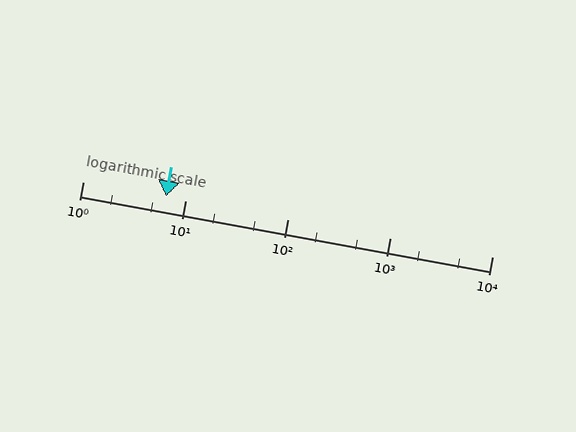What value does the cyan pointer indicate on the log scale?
The pointer indicates approximately 6.5.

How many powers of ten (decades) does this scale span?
The scale spans 4 decades, from 1 to 10000.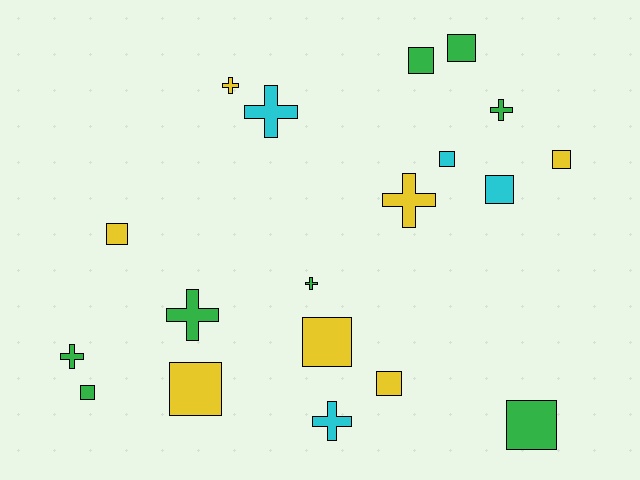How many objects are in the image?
There are 19 objects.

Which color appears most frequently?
Green, with 8 objects.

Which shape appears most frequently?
Square, with 11 objects.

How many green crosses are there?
There are 4 green crosses.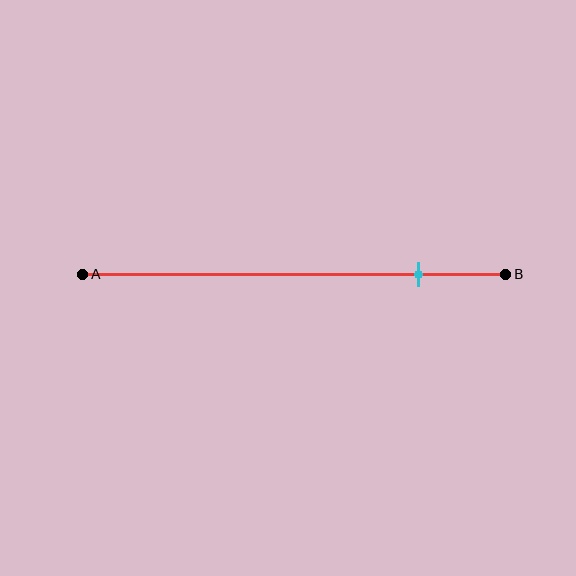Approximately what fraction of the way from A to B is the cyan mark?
The cyan mark is approximately 80% of the way from A to B.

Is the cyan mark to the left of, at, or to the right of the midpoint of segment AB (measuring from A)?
The cyan mark is to the right of the midpoint of segment AB.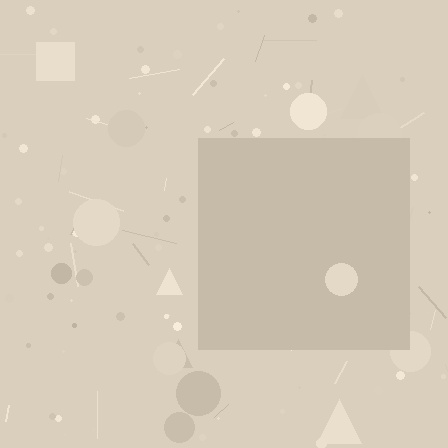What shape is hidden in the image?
A square is hidden in the image.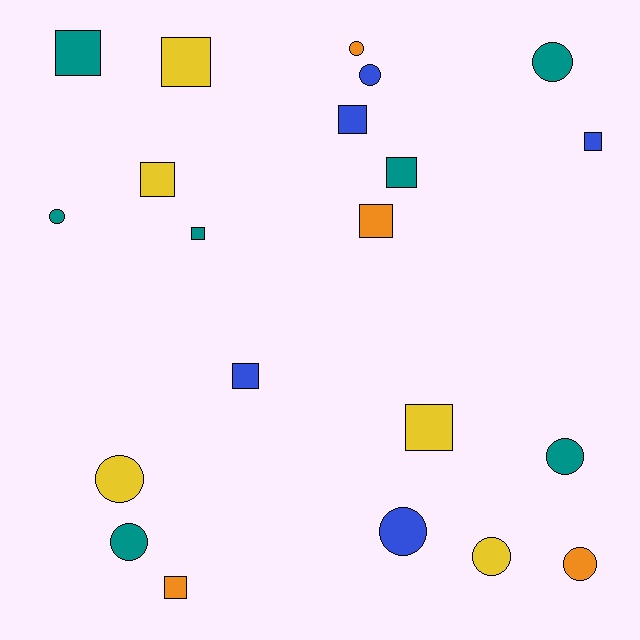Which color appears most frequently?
Teal, with 7 objects.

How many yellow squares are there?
There are 3 yellow squares.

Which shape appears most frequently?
Square, with 11 objects.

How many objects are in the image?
There are 21 objects.